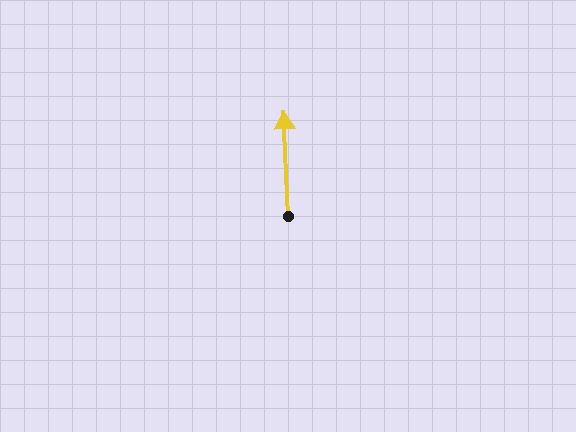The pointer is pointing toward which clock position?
Roughly 12 o'clock.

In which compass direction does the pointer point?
North.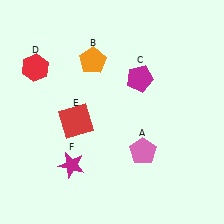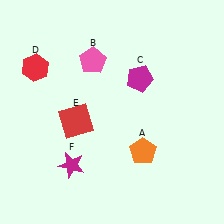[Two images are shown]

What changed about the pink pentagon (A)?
In Image 1, A is pink. In Image 2, it changed to orange.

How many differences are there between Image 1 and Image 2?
There are 2 differences between the two images.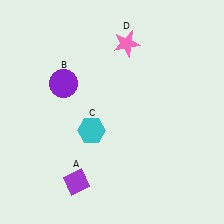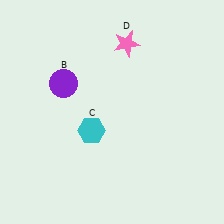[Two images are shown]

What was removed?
The purple diamond (A) was removed in Image 2.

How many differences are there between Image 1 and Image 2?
There is 1 difference between the two images.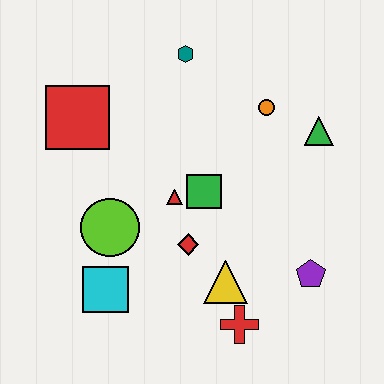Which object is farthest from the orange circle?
The cyan square is farthest from the orange circle.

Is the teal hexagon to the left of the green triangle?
Yes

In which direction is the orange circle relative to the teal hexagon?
The orange circle is to the right of the teal hexagon.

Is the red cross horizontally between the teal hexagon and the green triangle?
Yes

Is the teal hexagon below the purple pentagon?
No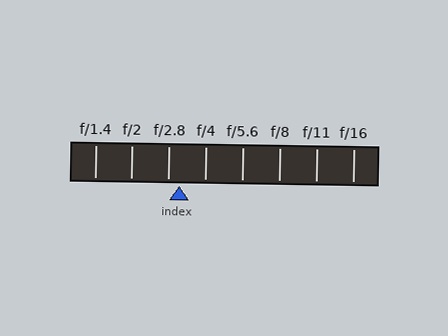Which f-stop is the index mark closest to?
The index mark is closest to f/2.8.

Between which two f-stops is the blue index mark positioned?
The index mark is between f/2.8 and f/4.